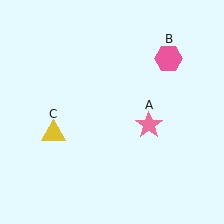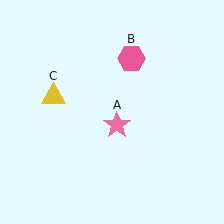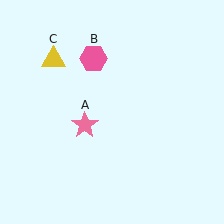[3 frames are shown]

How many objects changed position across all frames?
3 objects changed position: pink star (object A), pink hexagon (object B), yellow triangle (object C).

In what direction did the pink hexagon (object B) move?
The pink hexagon (object B) moved left.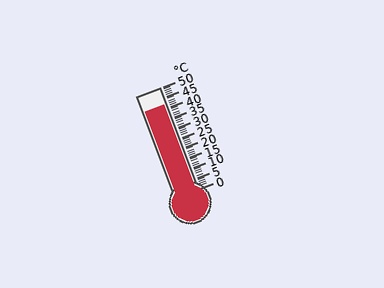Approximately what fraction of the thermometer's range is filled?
The thermometer is filled to approximately 85% of its range.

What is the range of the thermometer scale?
The thermometer scale ranges from 0°C to 50°C.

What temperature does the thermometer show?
The thermometer shows approximately 42°C.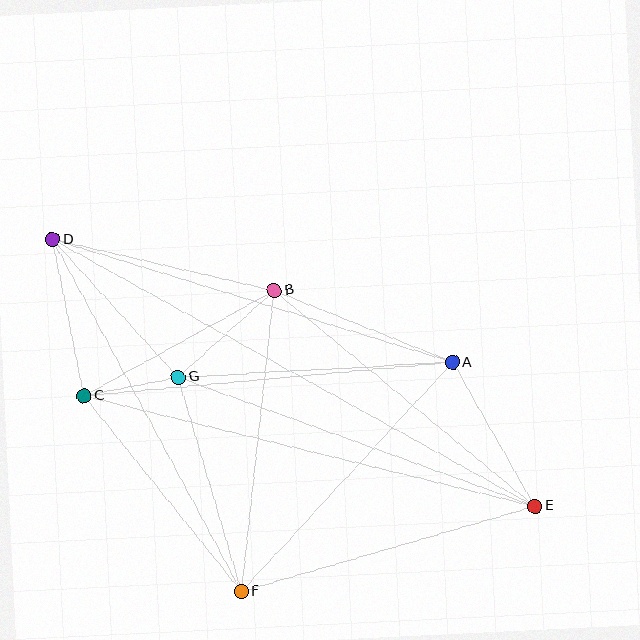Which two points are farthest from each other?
Points D and E are farthest from each other.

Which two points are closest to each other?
Points C and G are closest to each other.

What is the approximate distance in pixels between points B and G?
The distance between B and G is approximately 129 pixels.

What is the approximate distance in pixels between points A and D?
The distance between A and D is approximately 418 pixels.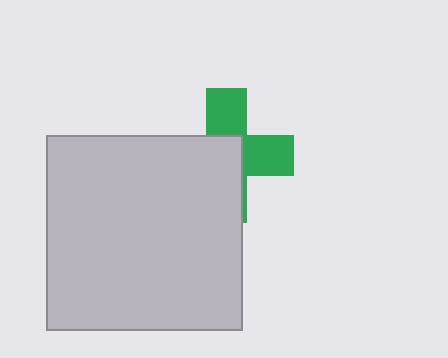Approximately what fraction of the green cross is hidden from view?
Roughly 55% of the green cross is hidden behind the light gray rectangle.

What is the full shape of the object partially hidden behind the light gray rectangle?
The partially hidden object is a green cross.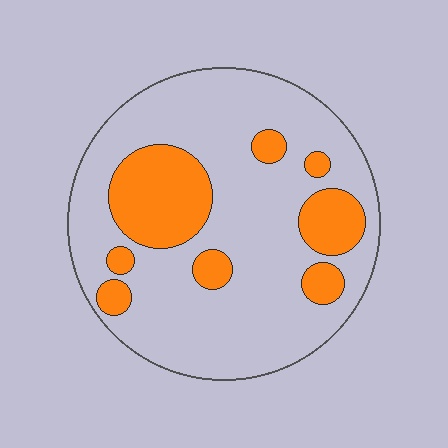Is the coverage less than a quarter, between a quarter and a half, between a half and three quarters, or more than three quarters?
Less than a quarter.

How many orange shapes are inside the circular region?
8.